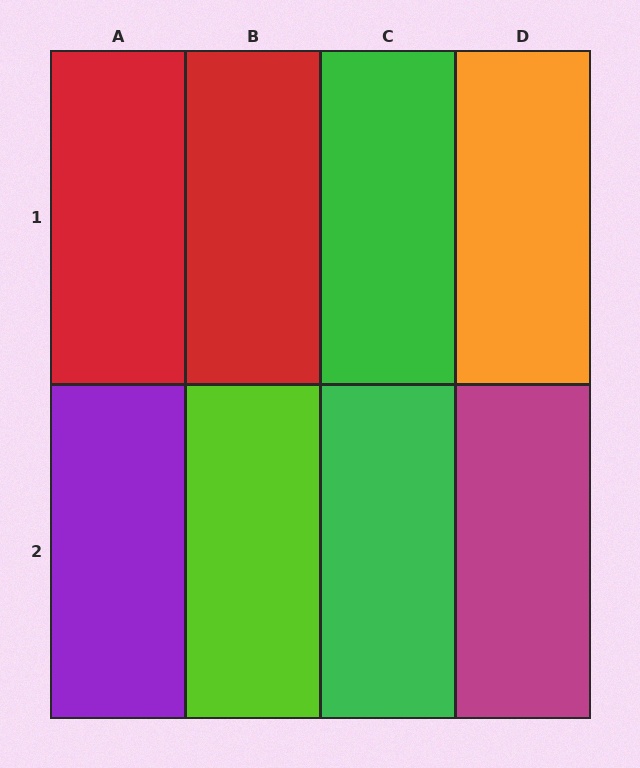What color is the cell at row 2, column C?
Green.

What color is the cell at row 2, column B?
Lime.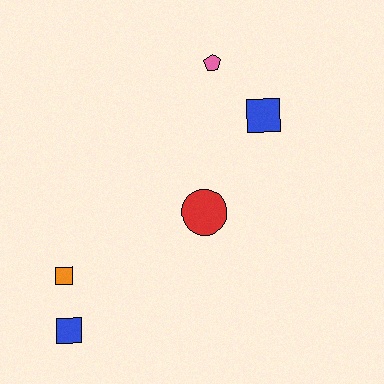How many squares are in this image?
There are 3 squares.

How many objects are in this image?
There are 5 objects.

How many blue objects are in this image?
There are 2 blue objects.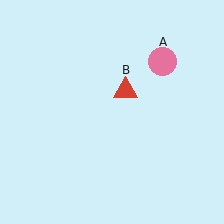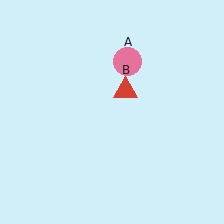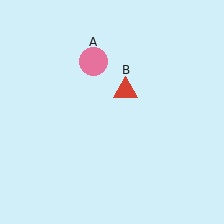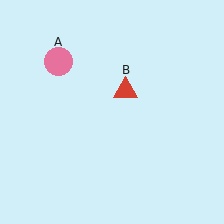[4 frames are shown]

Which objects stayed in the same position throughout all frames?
Red triangle (object B) remained stationary.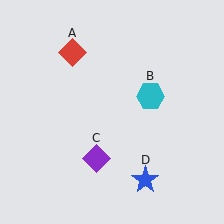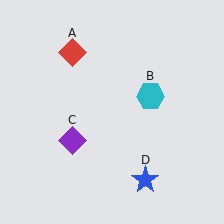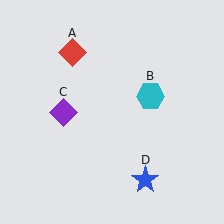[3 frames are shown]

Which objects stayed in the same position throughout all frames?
Red diamond (object A) and cyan hexagon (object B) and blue star (object D) remained stationary.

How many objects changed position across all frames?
1 object changed position: purple diamond (object C).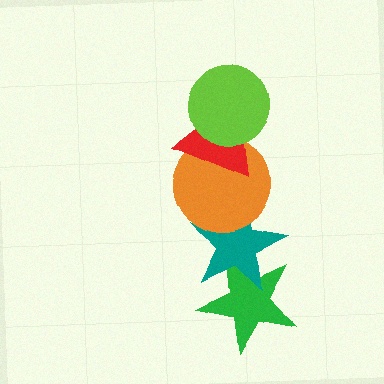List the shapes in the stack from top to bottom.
From top to bottom: the lime circle, the red triangle, the orange circle, the teal star, the green star.